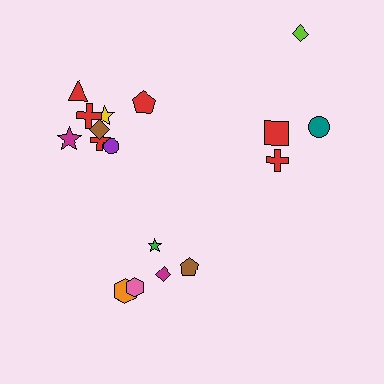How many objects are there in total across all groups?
There are 17 objects.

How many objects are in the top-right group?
There are 4 objects.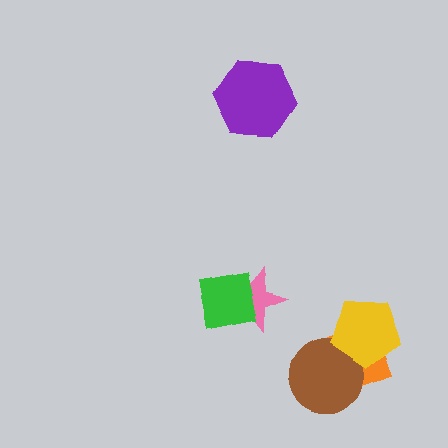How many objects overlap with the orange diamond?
2 objects overlap with the orange diamond.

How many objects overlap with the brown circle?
2 objects overlap with the brown circle.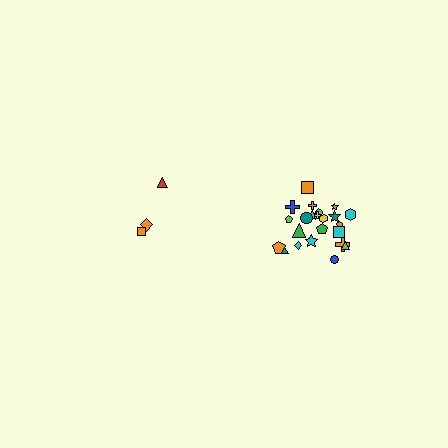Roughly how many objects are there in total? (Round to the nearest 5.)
Roughly 30 objects in total.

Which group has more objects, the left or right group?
The right group.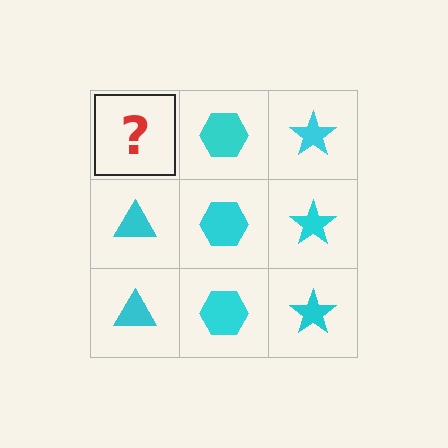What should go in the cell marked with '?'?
The missing cell should contain a cyan triangle.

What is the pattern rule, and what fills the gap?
The rule is that each column has a consistent shape. The gap should be filled with a cyan triangle.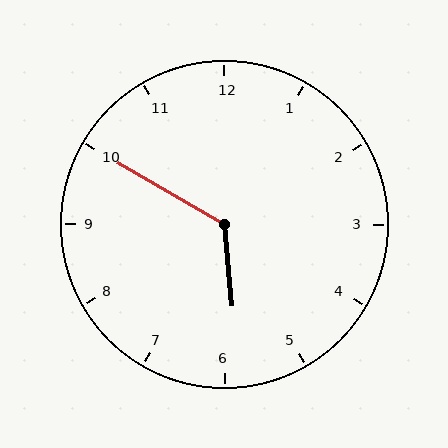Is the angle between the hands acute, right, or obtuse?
It is obtuse.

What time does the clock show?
5:50.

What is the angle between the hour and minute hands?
Approximately 125 degrees.